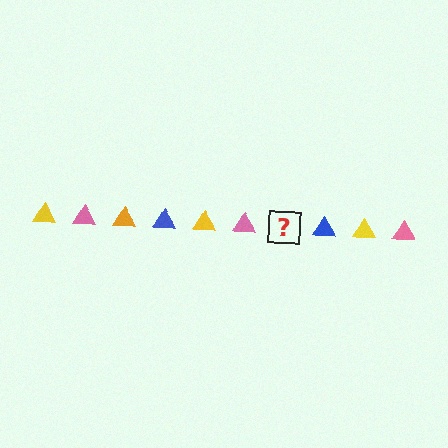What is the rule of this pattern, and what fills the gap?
The rule is that the pattern cycles through yellow, pink, orange, blue triangles. The gap should be filled with an orange triangle.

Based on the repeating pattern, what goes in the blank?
The blank should be an orange triangle.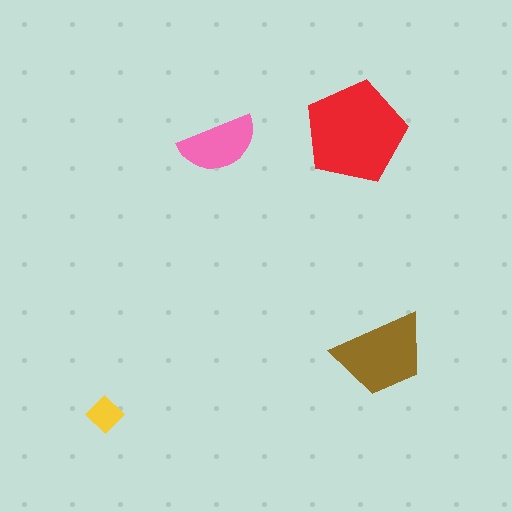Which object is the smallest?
The yellow diamond.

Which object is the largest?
The red pentagon.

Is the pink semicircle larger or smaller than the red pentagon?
Smaller.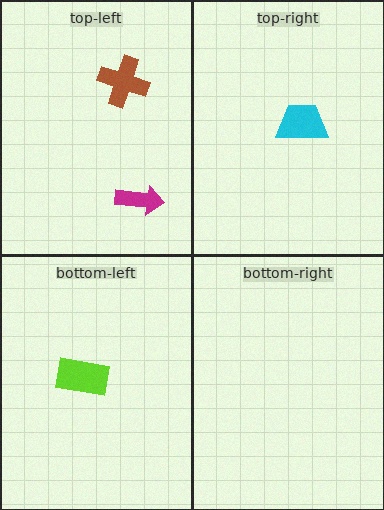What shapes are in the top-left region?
The brown cross, the magenta arrow.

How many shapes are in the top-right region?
1.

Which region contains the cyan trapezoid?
The top-right region.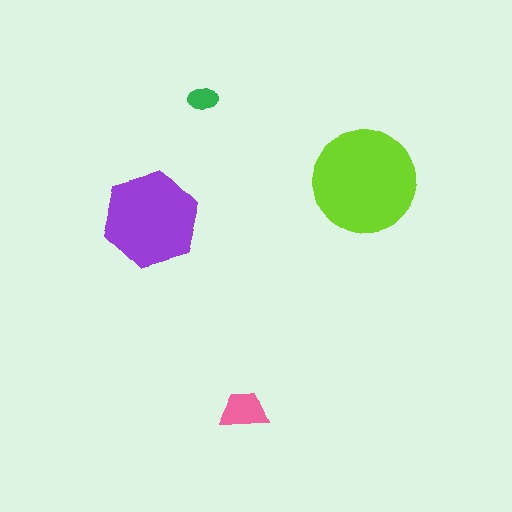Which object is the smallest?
The green ellipse.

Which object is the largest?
The lime circle.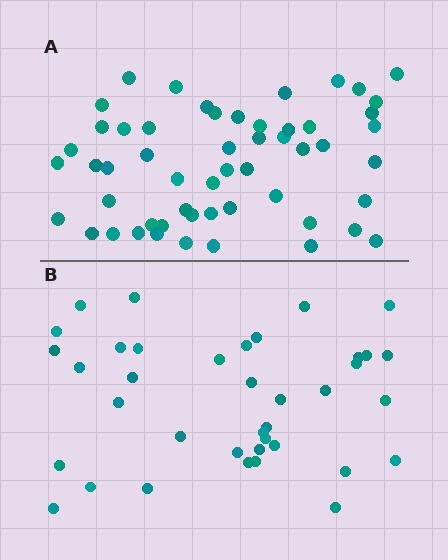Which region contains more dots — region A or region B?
Region A (the top region) has more dots.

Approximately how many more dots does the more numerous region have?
Region A has approximately 15 more dots than region B.